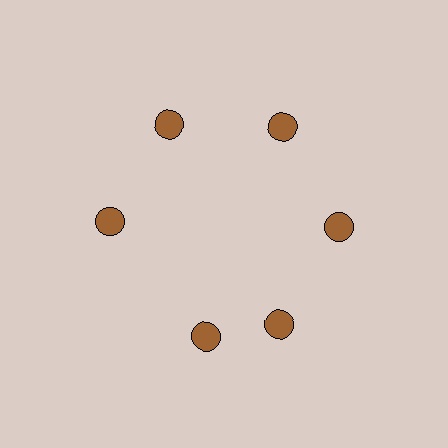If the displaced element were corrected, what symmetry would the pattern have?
It would have 6-fold rotational symmetry — the pattern would map onto itself every 60 degrees.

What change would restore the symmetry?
The symmetry would be restored by rotating it back into even spacing with its neighbors so that all 6 circles sit at equal angles and equal distance from the center.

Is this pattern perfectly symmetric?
No. The 6 brown circles are arranged in a ring, but one element near the 7 o'clock position is rotated out of alignment along the ring, breaking the 6-fold rotational symmetry.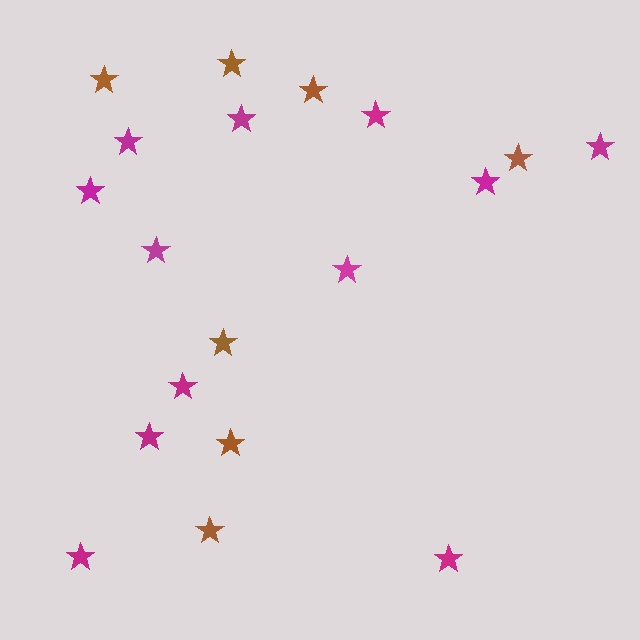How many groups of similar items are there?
There are 2 groups: one group of brown stars (7) and one group of magenta stars (12).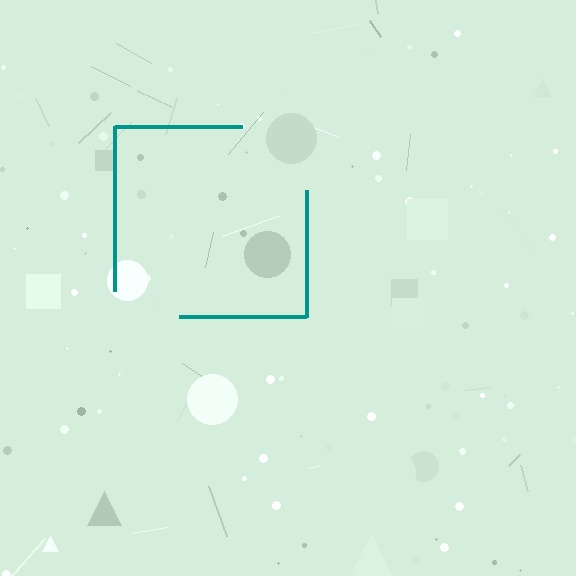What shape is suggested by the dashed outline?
The dashed outline suggests a square.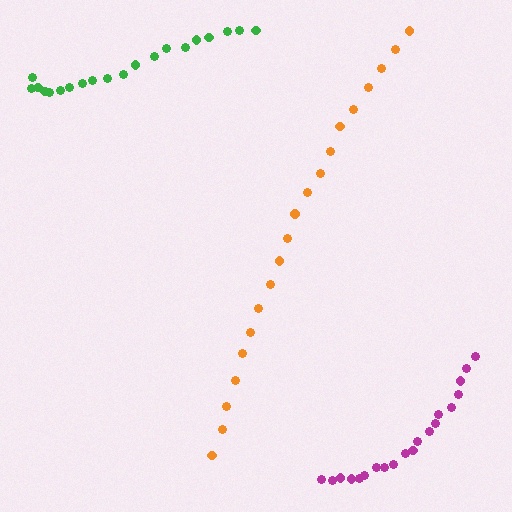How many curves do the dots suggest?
There are 3 distinct paths.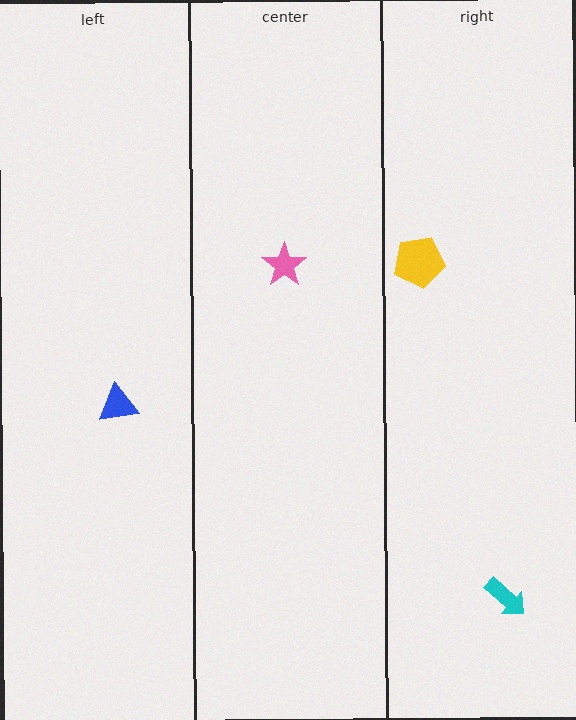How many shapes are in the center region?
1.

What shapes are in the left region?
The blue triangle.